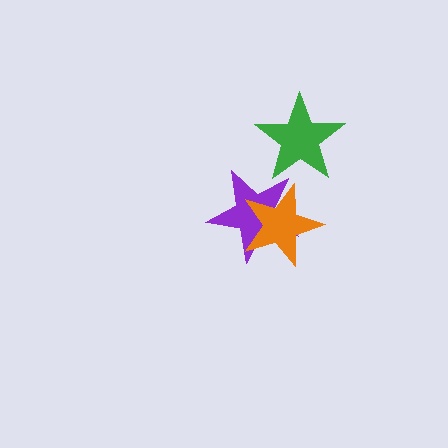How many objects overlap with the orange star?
1 object overlaps with the orange star.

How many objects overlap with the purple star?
1 object overlaps with the purple star.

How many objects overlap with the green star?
0 objects overlap with the green star.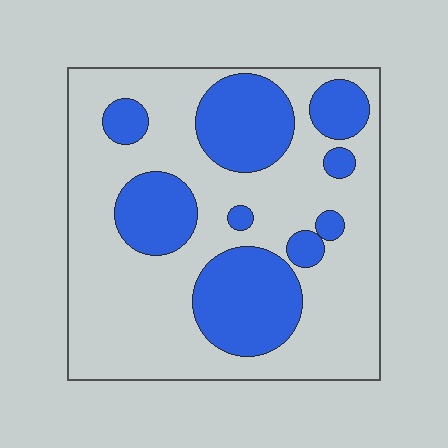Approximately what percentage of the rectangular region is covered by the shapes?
Approximately 30%.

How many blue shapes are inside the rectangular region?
9.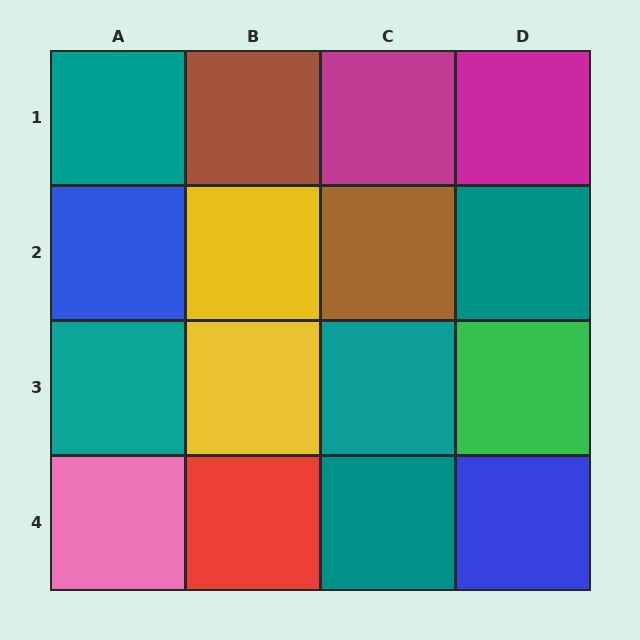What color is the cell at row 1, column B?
Brown.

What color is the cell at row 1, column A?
Teal.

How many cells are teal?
5 cells are teal.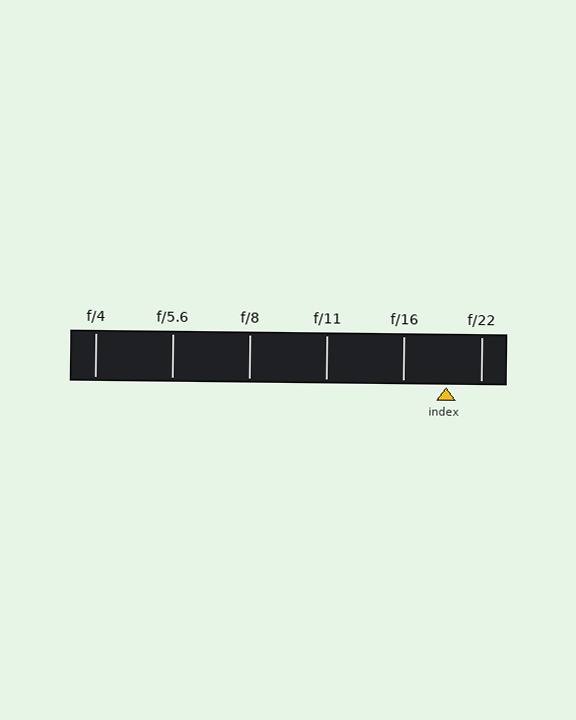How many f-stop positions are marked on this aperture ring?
There are 6 f-stop positions marked.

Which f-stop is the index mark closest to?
The index mark is closest to f/22.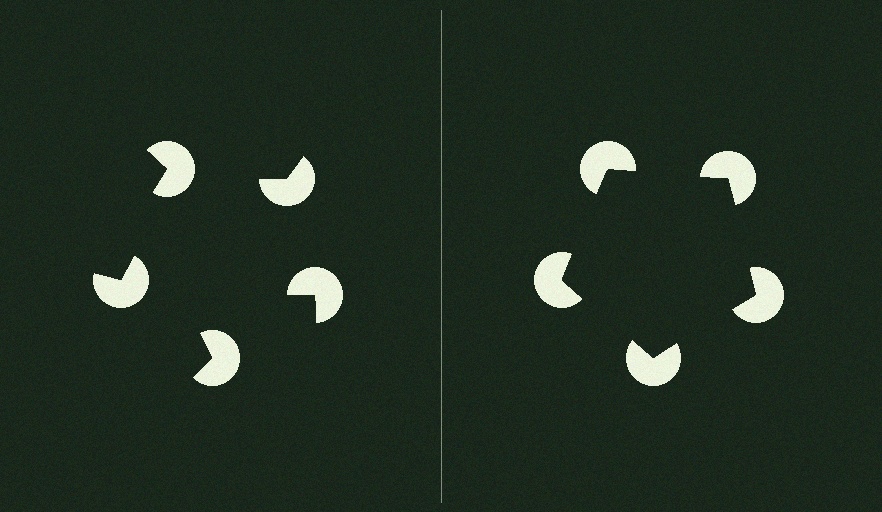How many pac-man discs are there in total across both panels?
10 — 5 on each side.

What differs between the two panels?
The pac-man discs are positioned identically on both sides; only the wedge orientations differ. On the right they align to a pentagon; on the left they are misaligned.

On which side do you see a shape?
An illusory pentagon appears on the right side. On the left side the wedge cuts are rotated, so no coherent shape forms.